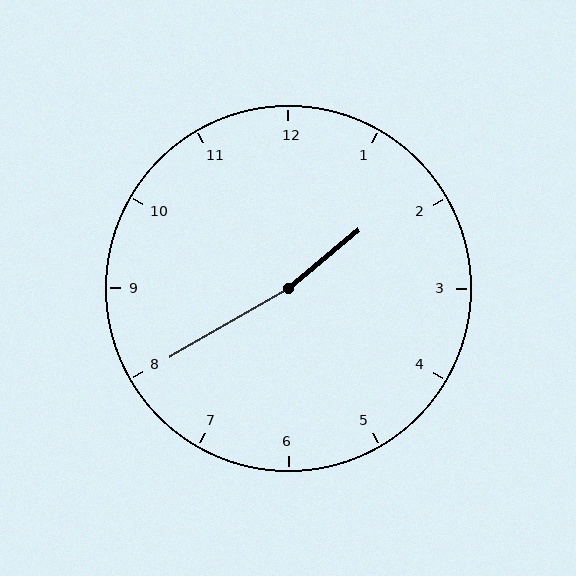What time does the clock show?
1:40.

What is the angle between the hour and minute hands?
Approximately 170 degrees.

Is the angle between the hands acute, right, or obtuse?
It is obtuse.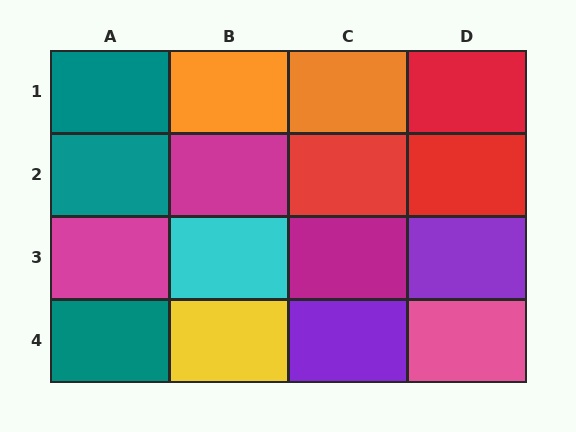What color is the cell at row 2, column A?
Teal.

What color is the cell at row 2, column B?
Magenta.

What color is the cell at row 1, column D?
Red.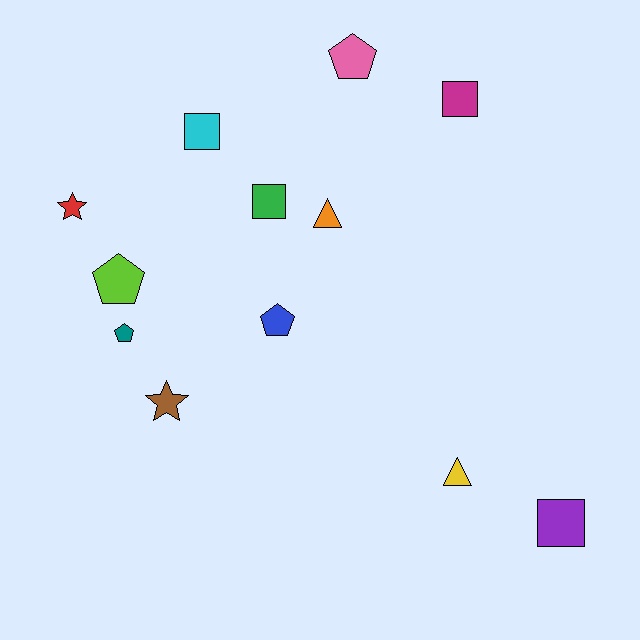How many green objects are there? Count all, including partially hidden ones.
There is 1 green object.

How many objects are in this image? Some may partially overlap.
There are 12 objects.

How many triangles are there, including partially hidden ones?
There are 2 triangles.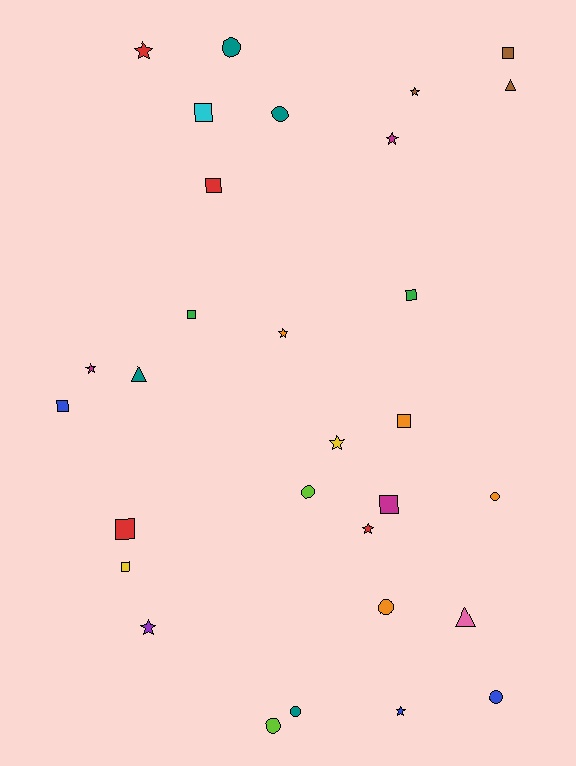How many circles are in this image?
There are 8 circles.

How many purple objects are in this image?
There is 1 purple object.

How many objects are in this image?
There are 30 objects.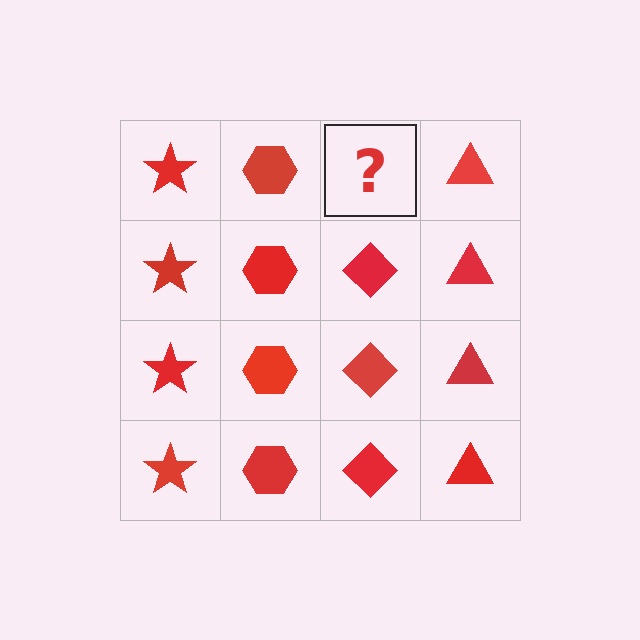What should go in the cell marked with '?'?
The missing cell should contain a red diamond.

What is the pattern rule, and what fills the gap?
The rule is that each column has a consistent shape. The gap should be filled with a red diamond.